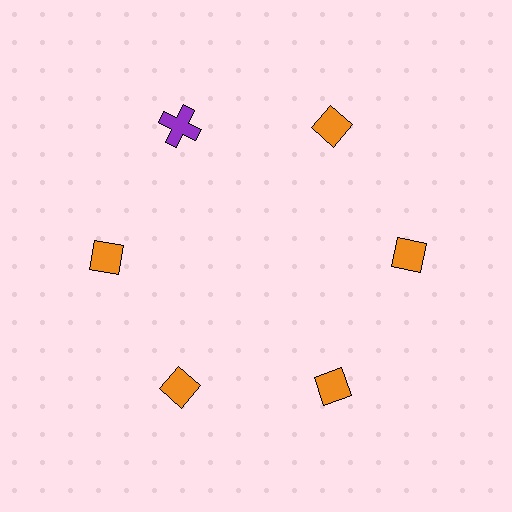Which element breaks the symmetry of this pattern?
The purple cross at roughly the 11 o'clock position breaks the symmetry. All other shapes are orange diamonds.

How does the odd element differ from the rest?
It differs in both color (purple instead of orange) and shape (cross instead of diamond).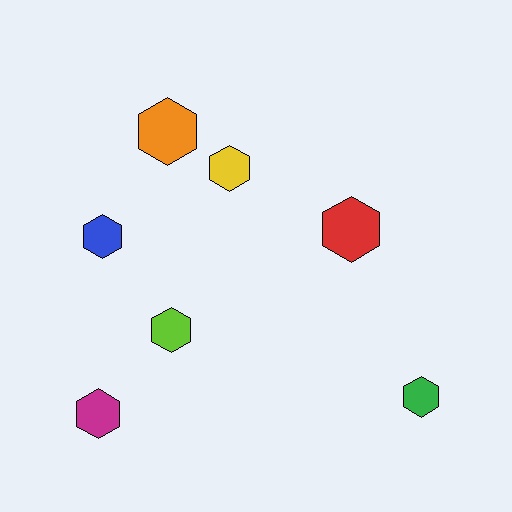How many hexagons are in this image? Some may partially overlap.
There are 7 hexagons.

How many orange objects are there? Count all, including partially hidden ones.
There is 1 orange object.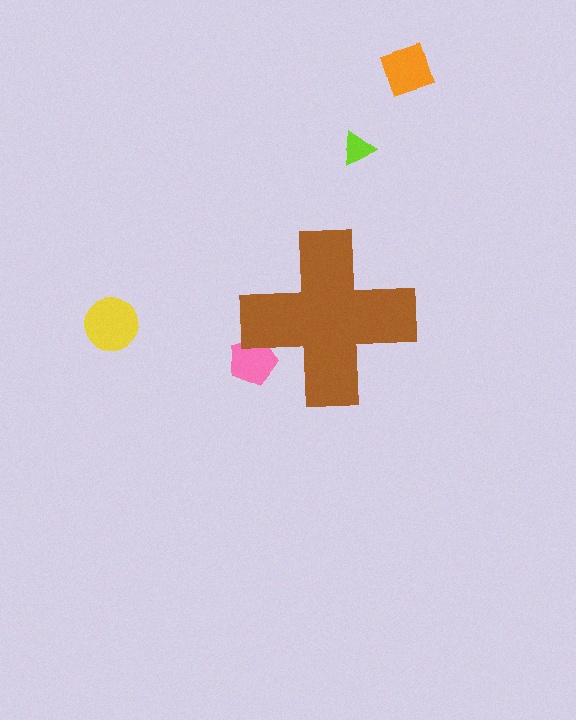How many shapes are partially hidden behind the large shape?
1 shape is partially hidden.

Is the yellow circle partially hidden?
No, the yellow circle is fully visible.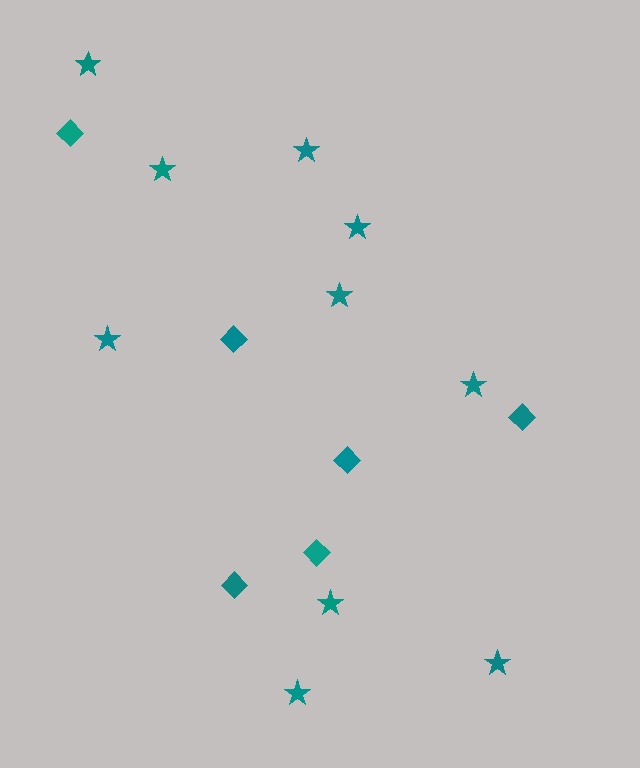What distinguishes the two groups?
There are 2 groups: one group of stars (10) and one group of diamonds (6).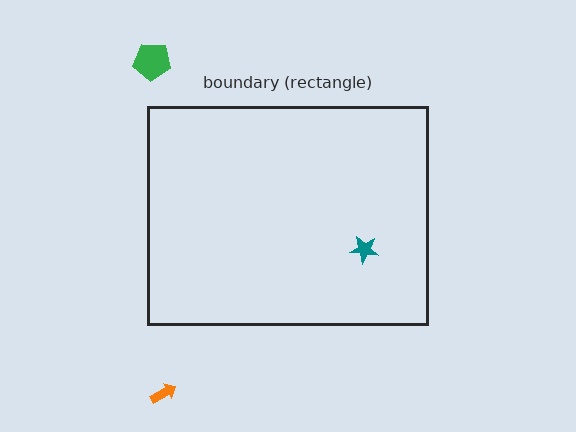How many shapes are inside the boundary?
1 inside, 2 outside.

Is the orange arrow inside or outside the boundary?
Outside.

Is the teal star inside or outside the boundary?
Inside.